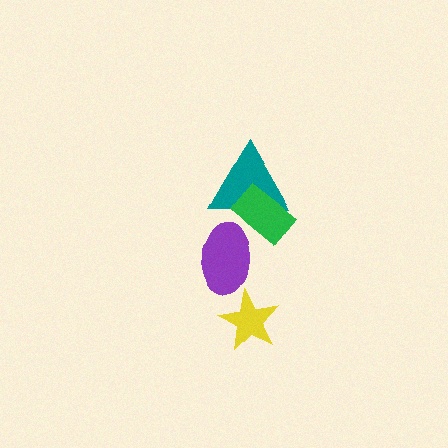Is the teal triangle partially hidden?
Yes, it is partially covered by another shape.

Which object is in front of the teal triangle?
The green rectangle is in front of the teal triangle.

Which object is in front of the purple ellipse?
The green rectangle is in front of the purple ellipse.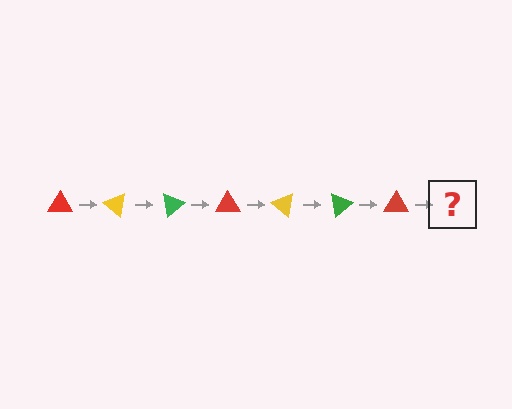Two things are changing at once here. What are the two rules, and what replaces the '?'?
The two rules are that it rotates 40 degrees each step and the color cycles through red, yellow, and green. The '?' should be a yellow triangle, rotated 280 degrees from the start.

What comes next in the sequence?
The next element should be a yellow triangle, rotated 280 degrees from the start.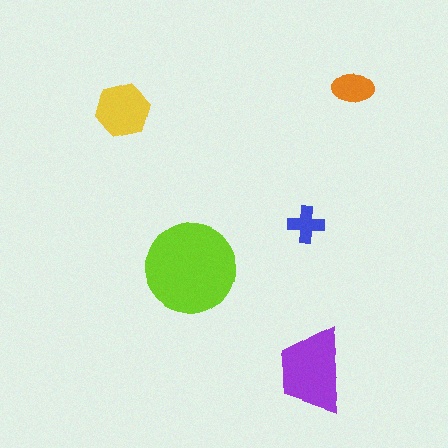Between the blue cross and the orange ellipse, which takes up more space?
The orange ellipse.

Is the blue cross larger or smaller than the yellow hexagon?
Smaller.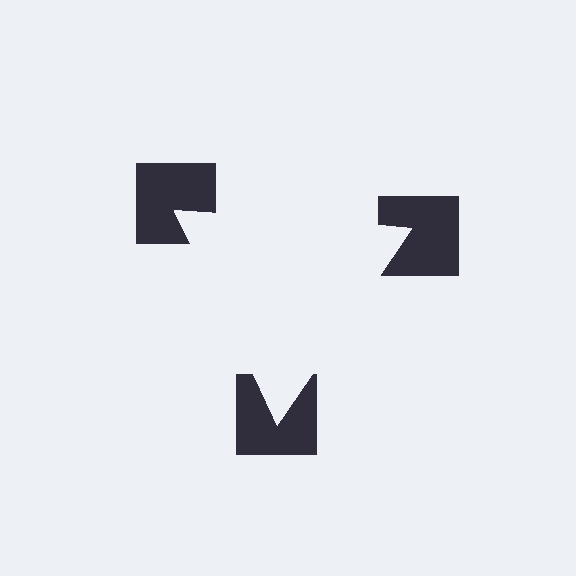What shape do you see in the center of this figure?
An illusory triangle — its edges are inferred from the aligned wedge cuts in the notched squares, not physically drawn.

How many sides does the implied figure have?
3 sides.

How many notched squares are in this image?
There are 3 — one at each vertex of the illusory triangle.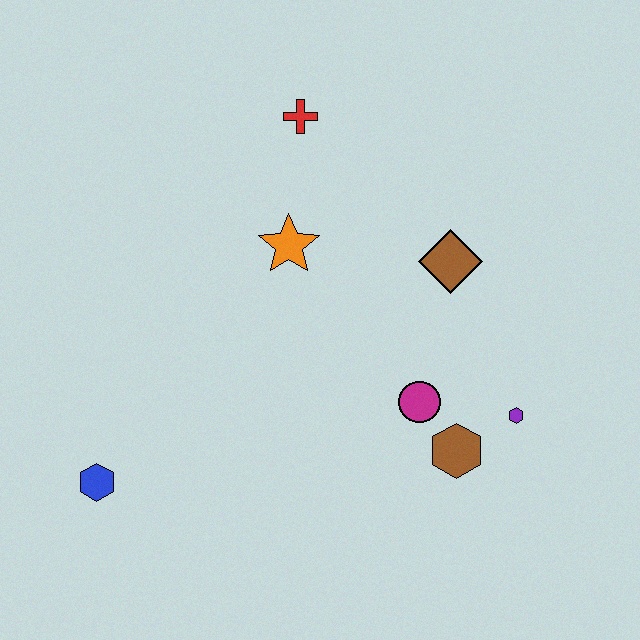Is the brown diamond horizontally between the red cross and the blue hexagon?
No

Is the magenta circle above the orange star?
No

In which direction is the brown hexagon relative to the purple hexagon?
The brown hexagon is to the left of the purple hexagon.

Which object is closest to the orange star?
The red cross is closest to the orange star.